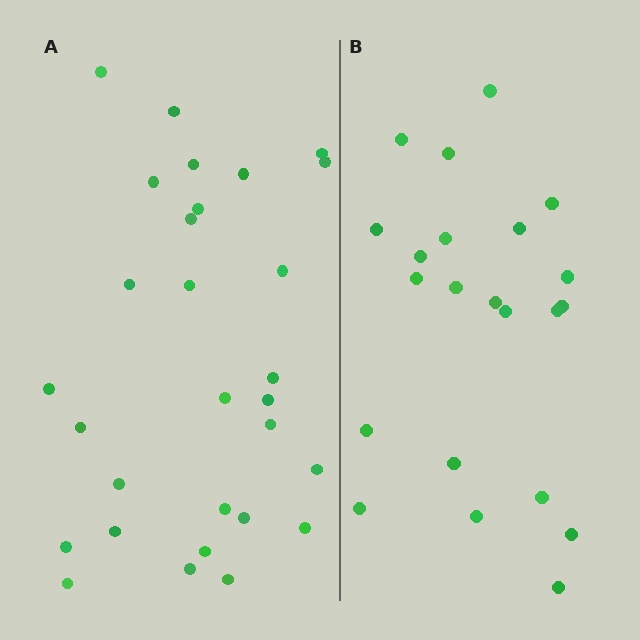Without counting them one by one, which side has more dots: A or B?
Region A (the left region) has more dots.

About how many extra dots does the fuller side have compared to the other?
Region A has roughly 8 or so more dots than region B.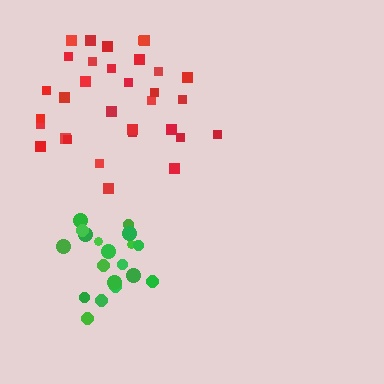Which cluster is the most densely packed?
Green.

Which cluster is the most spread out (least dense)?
Red.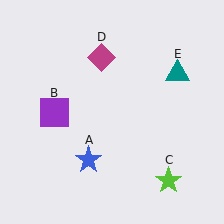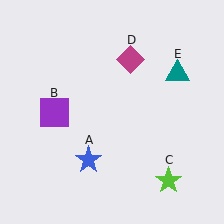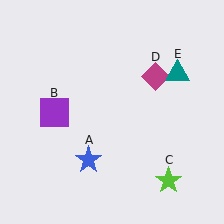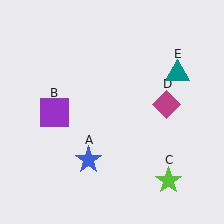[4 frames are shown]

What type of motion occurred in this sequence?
The magenta diamond (object D) rotated clockwise around the center of the scene.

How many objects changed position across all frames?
1 object changed position: magenta diamond (object D).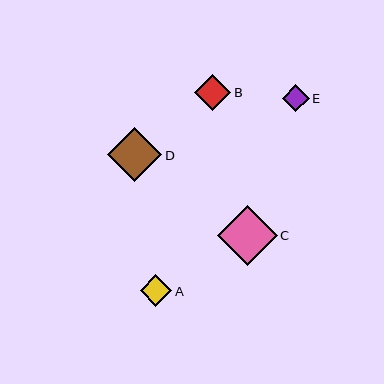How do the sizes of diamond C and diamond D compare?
Diamond C and diamond D are approximately the same size.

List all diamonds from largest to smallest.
From largest to smallest: C, D, B, A, E.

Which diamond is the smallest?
Diamond E is the smallest with a size of approximately 27 pixels.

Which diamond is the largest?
Diamond C is the largest with a size of approximately 60 pixels.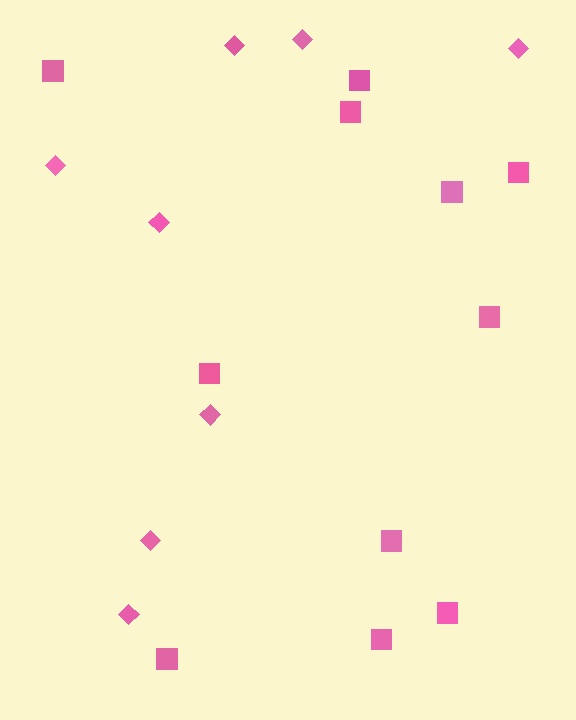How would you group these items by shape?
There are 2 groups: one group of diamonds (8) and one group of squares (11).